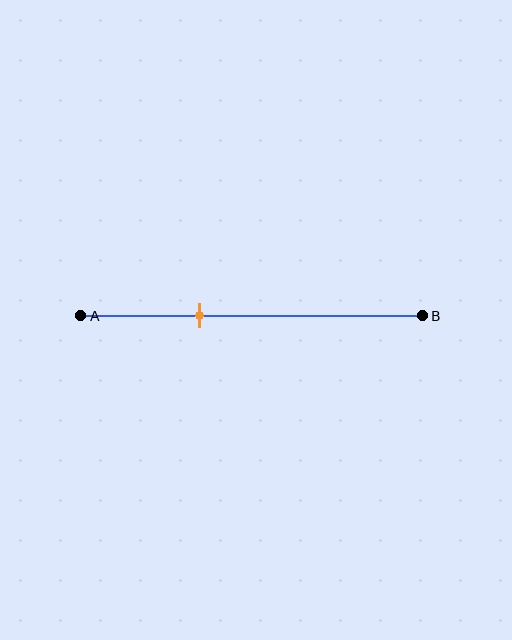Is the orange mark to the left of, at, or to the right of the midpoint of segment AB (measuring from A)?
The orange mark is to the left of the midpoint of segment AB.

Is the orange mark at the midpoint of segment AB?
No, the mark is at about 35% from A, not at the 50% midpoint.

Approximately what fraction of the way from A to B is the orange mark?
The orange mark is approximately 35% of the way from A to B.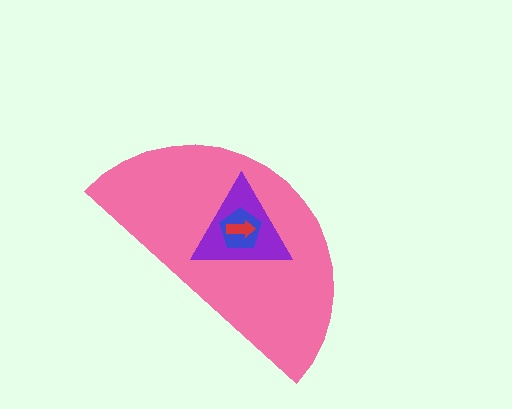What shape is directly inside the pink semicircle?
The purple triangle.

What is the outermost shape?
The pink semicircle.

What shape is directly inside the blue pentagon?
The red arrow.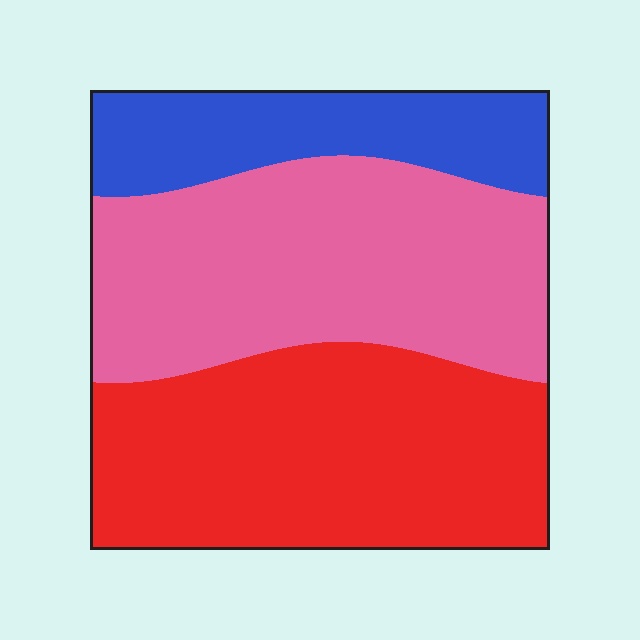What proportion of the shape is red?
Red takes up about two fifths (2/5) of the shape.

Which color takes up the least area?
Blue, at roughly 20%.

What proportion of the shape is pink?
Pink covers 40% of the shape.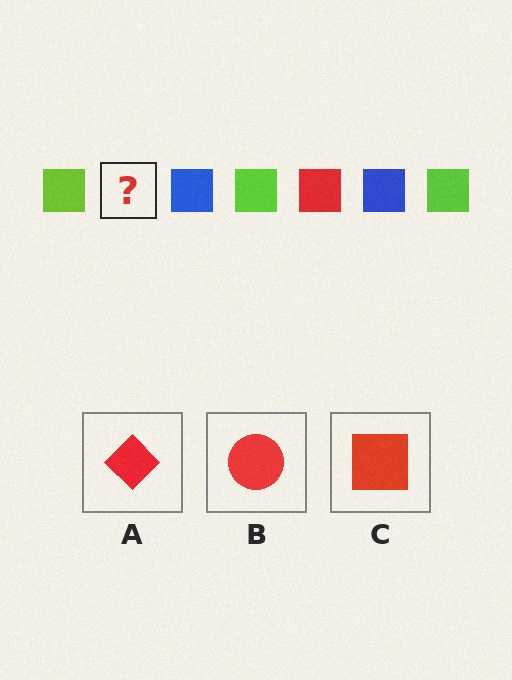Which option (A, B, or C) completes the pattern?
C.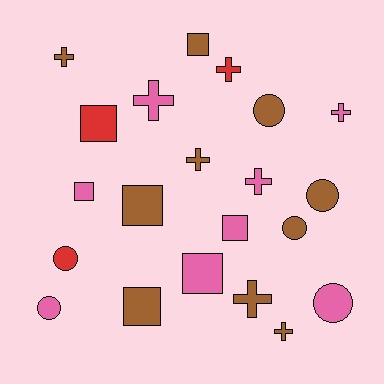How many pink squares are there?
There are 3 pink squares.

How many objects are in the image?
There are 21 objects.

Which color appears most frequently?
Brown, with 10 objects.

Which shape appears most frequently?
Cross, with 8 objects.